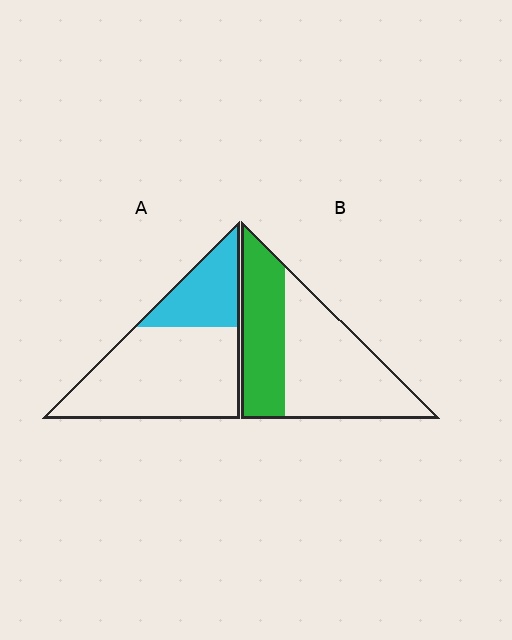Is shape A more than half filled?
No.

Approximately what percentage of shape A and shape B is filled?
A is approximately 30% and B is approximately 40%.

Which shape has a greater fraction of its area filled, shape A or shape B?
Shape B.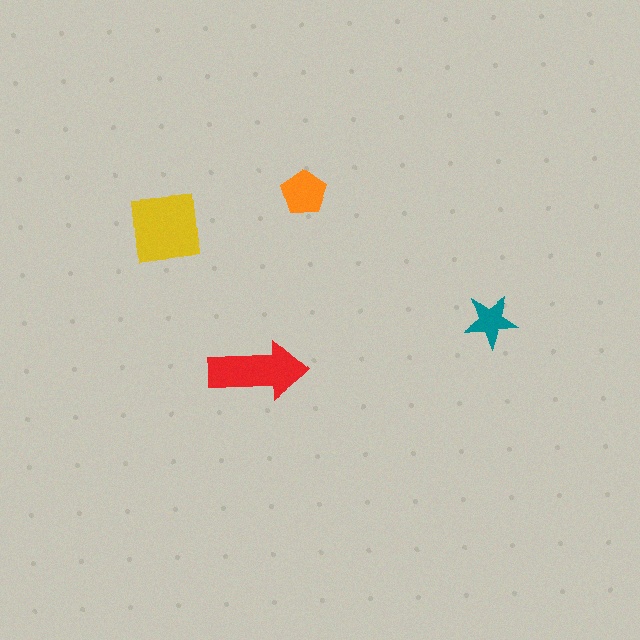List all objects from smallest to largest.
The teal star, the orange pentagon, the red arrow, the yellow square.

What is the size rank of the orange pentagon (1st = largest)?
3rd.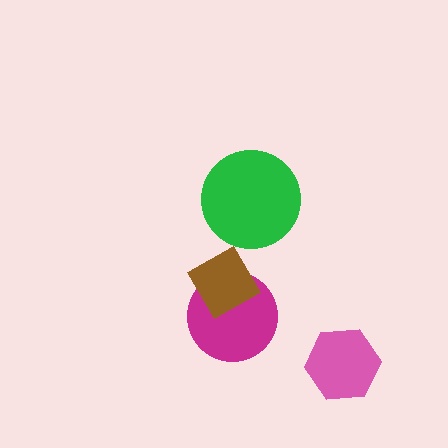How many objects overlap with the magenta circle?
1 object overlaps with the magenta circle.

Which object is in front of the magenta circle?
The brown diamond is in front of the magenta circle.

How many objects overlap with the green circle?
0 objects overlap with the green circle.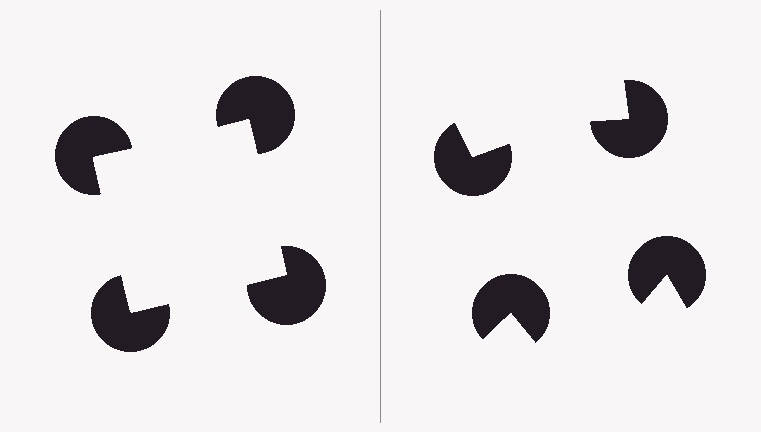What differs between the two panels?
The pac-man discs are positioned identically on both sides; only the wedge orientations differ. On the left they align to a square; on the right they are misaligned.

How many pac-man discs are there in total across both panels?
8 — 4 on each side.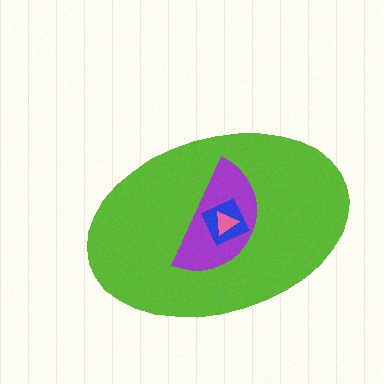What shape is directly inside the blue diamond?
The pink triangle.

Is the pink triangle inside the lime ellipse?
Yes.